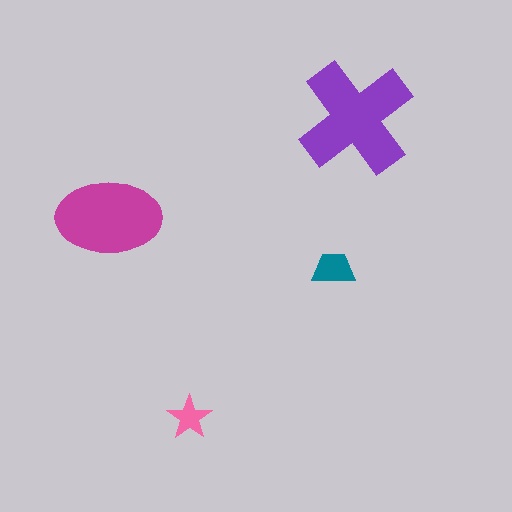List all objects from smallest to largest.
The pink star, the teal trapezoid, the magenta ellipse, the purple cross.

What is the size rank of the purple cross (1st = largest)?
1st.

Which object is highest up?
The purple cross is topmost.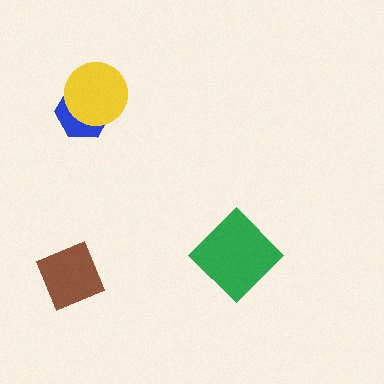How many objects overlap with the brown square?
0 objects overlap with the brown square.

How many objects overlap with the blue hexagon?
1 object overlaps with the blue hexagon.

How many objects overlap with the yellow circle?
1 object overlaps with the yellow circle.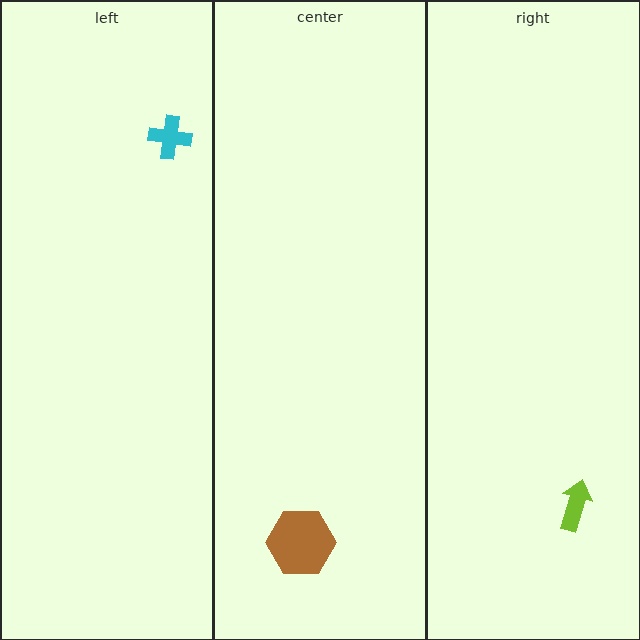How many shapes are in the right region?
1.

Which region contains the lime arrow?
The right region.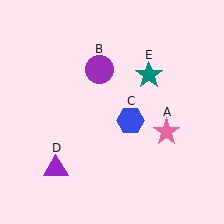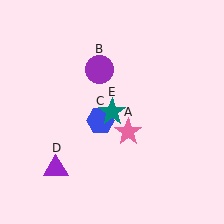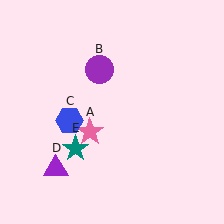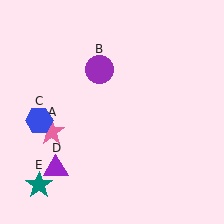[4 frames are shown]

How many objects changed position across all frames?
3 objects changed position: pink star (object A), blue hexagon (object C), teal star (object E).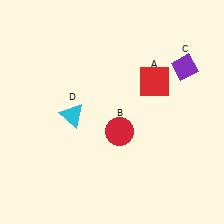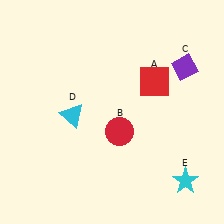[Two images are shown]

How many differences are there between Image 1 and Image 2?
There is 1 difference between the two images.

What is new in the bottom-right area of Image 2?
A cyan star (E) was added in the bottom-right area of Image 2.